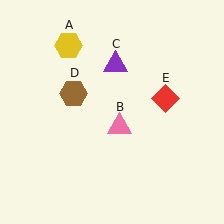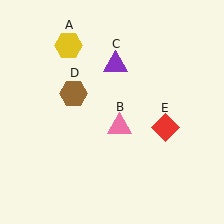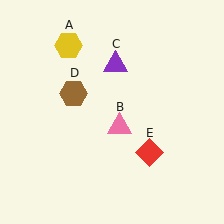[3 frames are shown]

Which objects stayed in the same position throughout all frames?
Yellow hexagon (object A) and pink triangle (object B) and purple triangle (object C) and brown hexagon (object D) remained stationary.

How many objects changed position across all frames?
1 object changed position: red diamond (object E).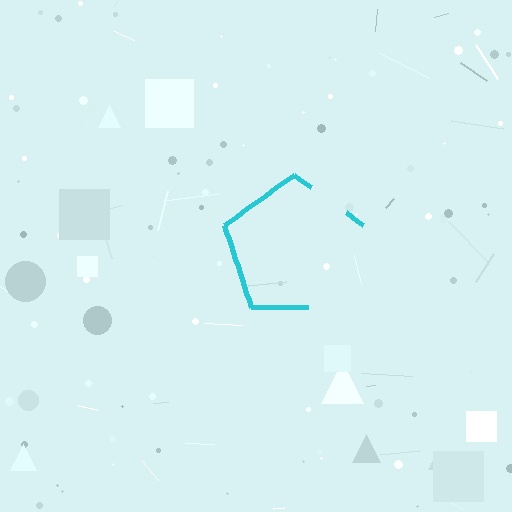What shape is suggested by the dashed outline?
The dashed outline suggests a pentagon.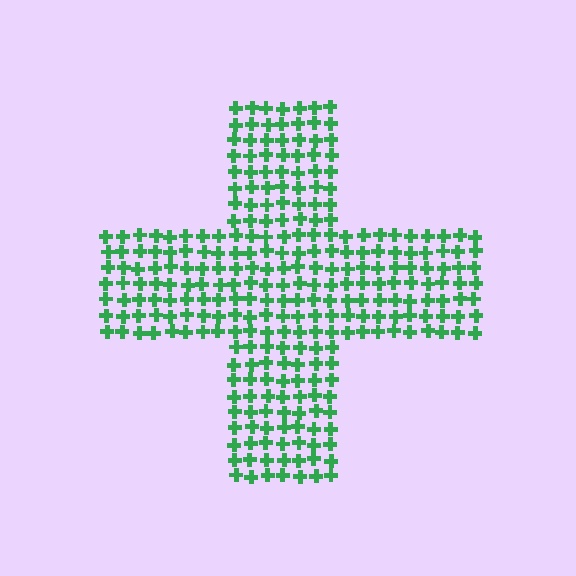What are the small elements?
The small elements are crosses.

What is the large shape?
The large shape is a cross.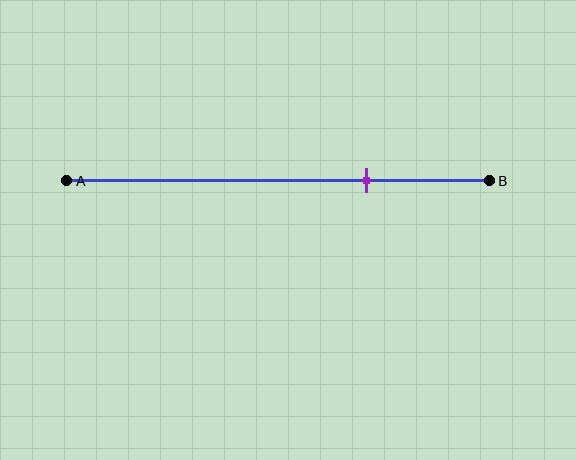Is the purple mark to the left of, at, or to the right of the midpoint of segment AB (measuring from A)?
The purple mark is to the right of the midpoint of segment AB.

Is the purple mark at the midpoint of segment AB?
No, the mark is at about 70% from A, not at the 50% midpoint.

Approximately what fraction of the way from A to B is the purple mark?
The purple mark is approximately 70% of the way from A to B.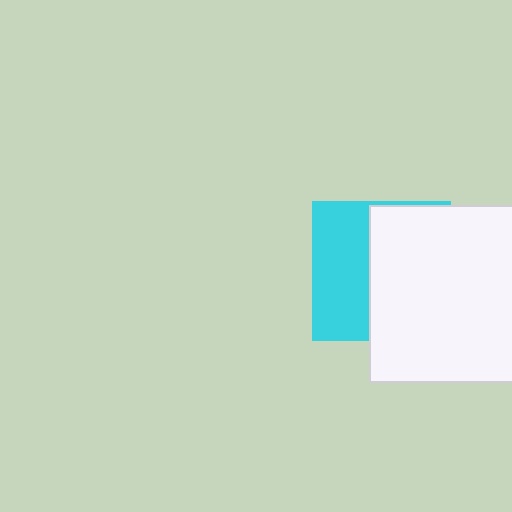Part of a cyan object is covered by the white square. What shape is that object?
It is a square.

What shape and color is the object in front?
The object in front is a white square.